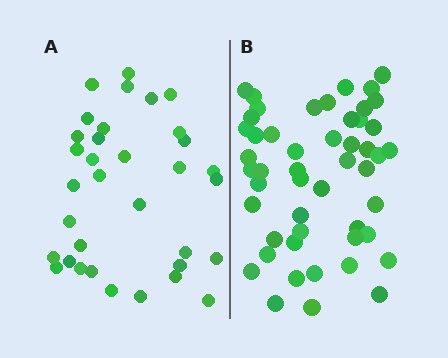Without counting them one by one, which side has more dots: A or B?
Region B (the right region) has more dots.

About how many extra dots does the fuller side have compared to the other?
Region B has approximately 15 more dots than region A.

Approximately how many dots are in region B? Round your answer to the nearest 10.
About 50 dots.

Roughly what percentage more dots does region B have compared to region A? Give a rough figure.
About 45% more.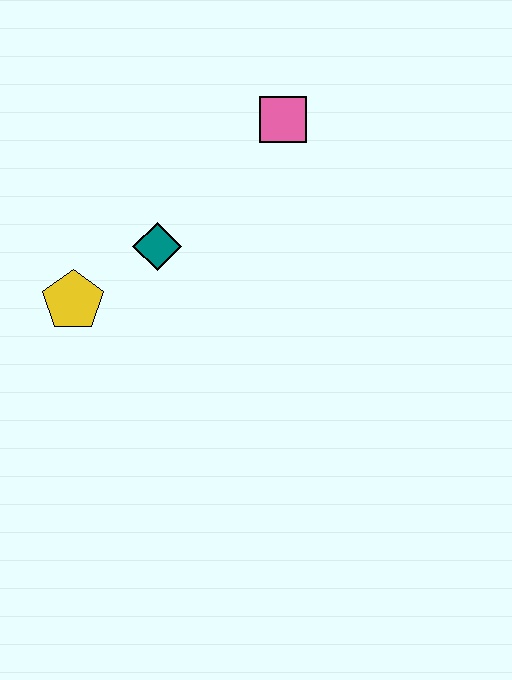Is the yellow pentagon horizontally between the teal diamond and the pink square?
No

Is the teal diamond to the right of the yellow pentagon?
Yes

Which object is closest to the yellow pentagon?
The teal diamond is closest to the yellow pentagon.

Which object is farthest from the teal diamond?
The pink square is farthest from the teal diamond.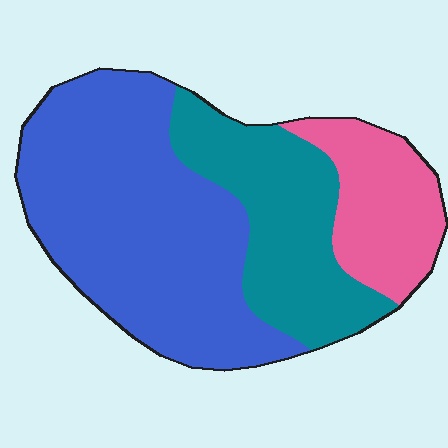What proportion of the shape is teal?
Teal takes up between a quarter and a half of the shape.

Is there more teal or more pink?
Teal.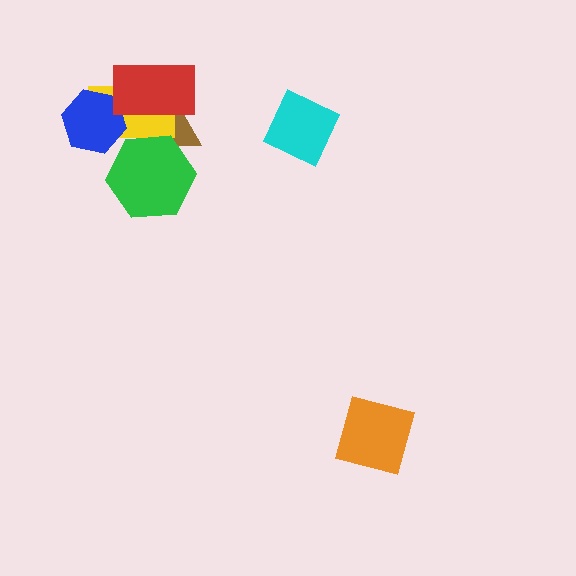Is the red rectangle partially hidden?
No, no other shape covers it.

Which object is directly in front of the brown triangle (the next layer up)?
The yellow rectangle is directly in front of the brown triangle.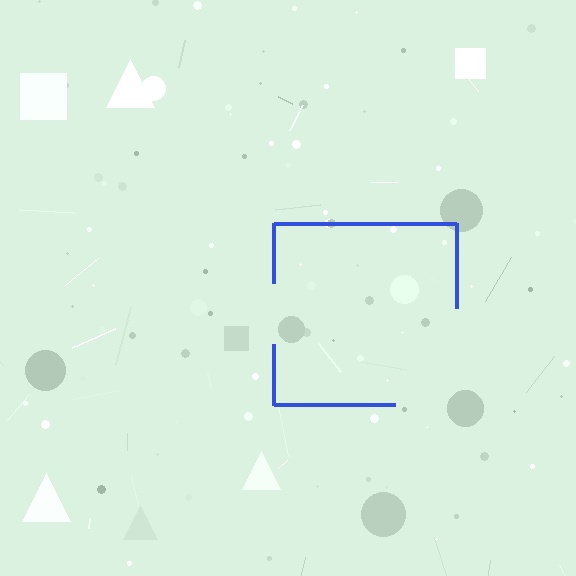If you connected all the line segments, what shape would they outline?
They would outline a square.